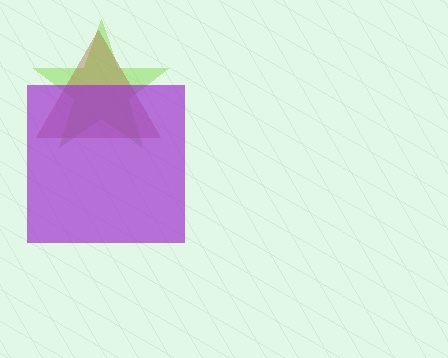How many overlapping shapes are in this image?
There are 3 overlapping shapes in the image.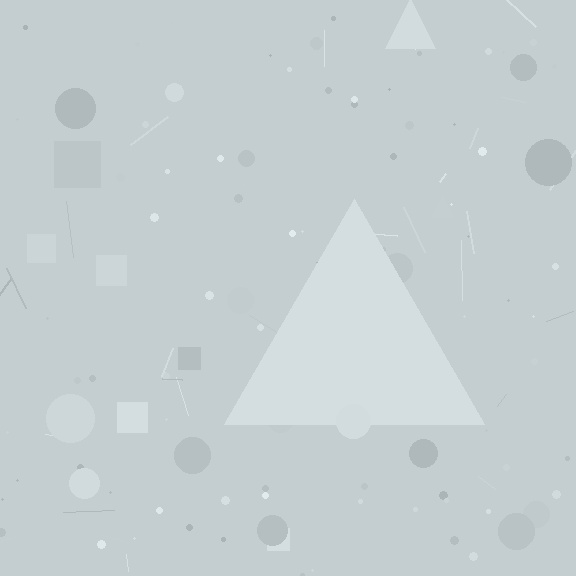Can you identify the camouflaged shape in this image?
The camouflaged shape is a triangle.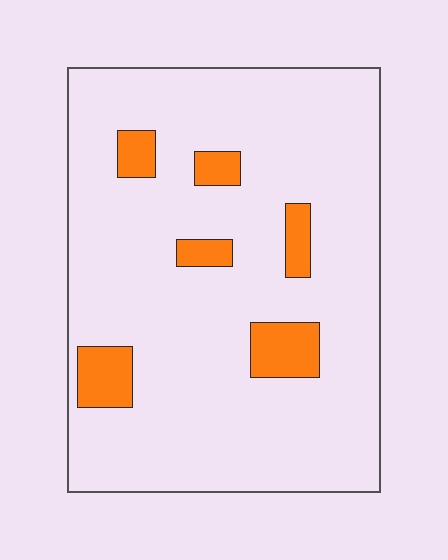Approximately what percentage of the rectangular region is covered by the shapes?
Approximately 10%.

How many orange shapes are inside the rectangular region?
6.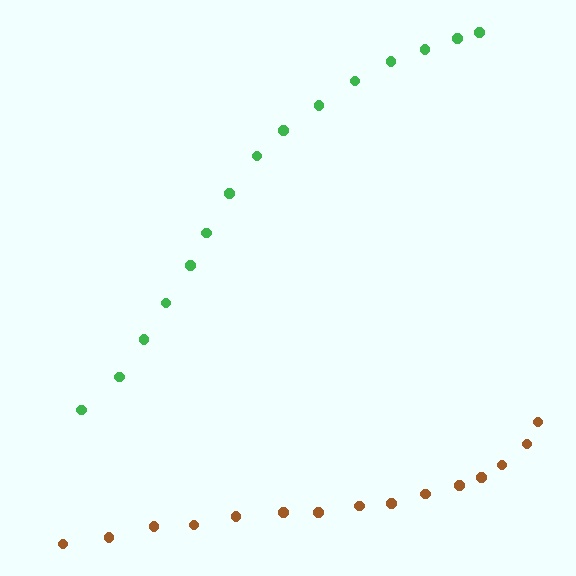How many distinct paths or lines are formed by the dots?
There are 2 distinct paths.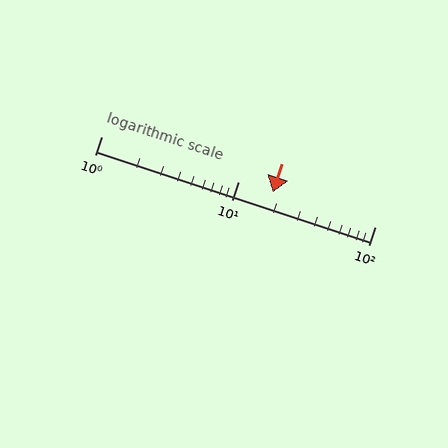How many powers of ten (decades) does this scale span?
The scale spans 2 decades, from 1 to 100.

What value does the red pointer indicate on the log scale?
The pointer indicates approximately 18.